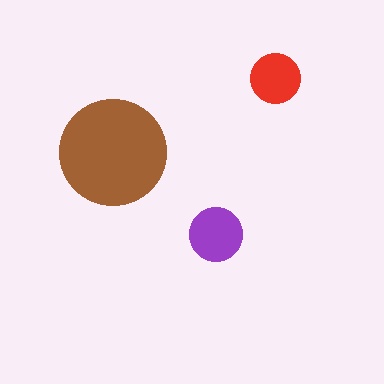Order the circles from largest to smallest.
the brown one, the purple one, the red one.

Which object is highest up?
The red circle is topmost.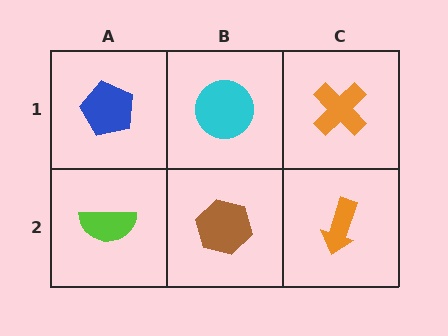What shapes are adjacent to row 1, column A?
A lime semicircle (row 2, column A), a cyan circle (row 1, column B).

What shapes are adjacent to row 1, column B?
A brown hexagon (row 2, column B), a blue pentagon (row 1, column A), an orange cross (row 1, column C).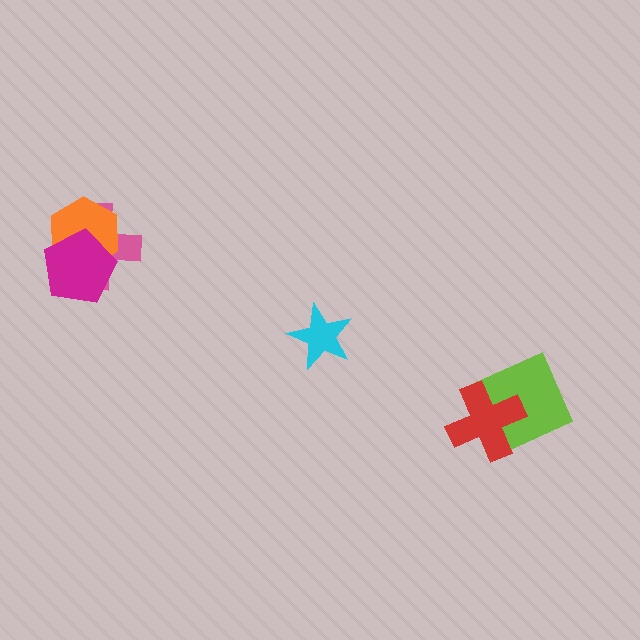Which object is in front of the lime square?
The red cross is in front of the lime square.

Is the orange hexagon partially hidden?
Yes, it is partially covered by another shape.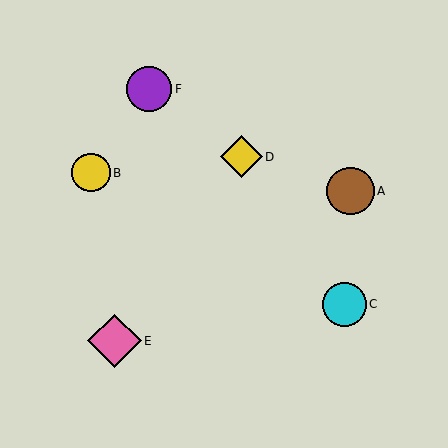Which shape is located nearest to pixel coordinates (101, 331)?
The pink diamond (labeled E) at (115, 341) is nearest to that location.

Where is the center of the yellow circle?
The center of the yellow circle is at (91, 173).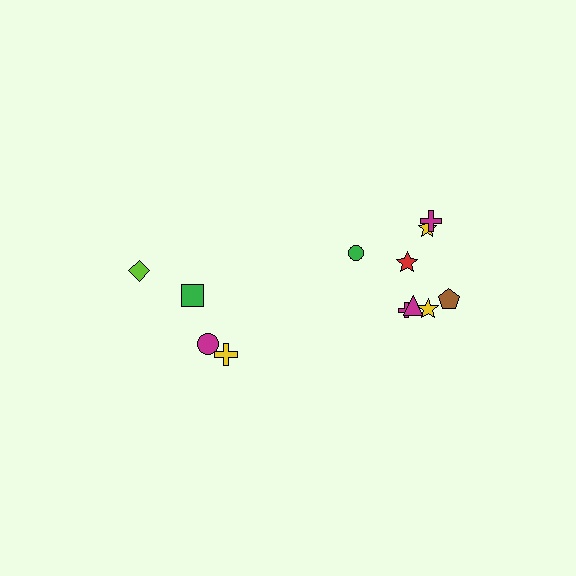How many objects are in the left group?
There are 4 objects.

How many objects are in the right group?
There are 8 objects.